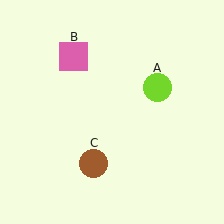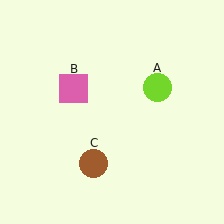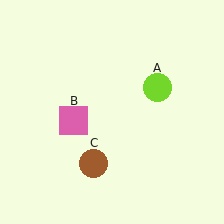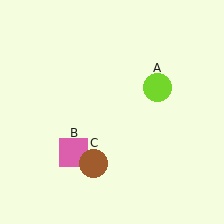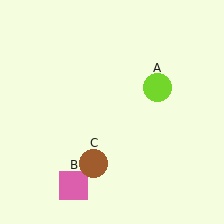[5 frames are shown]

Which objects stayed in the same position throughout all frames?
Lime circle (object A) and brown circle (object C) remained stationary.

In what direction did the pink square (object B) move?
The pink square (object B) moved down.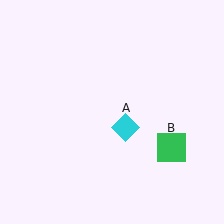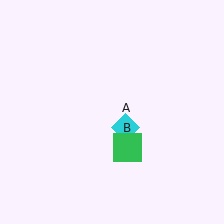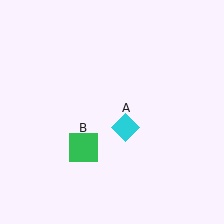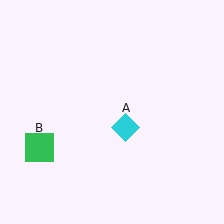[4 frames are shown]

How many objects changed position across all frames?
1 object changed position: green square (object B).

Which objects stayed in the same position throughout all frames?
Cyan diamond (object A) remained stationary.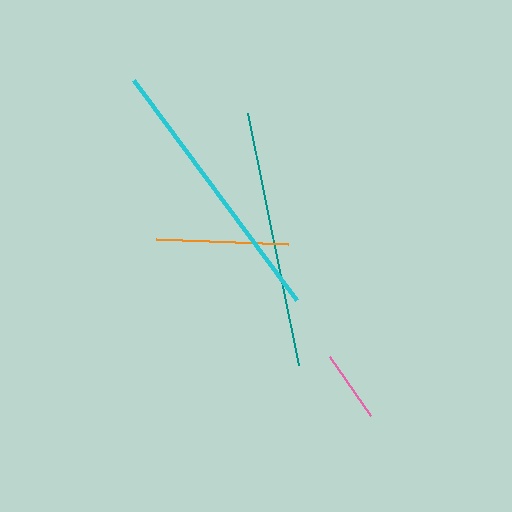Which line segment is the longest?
The cyan line is the longest at approximately 274 pixels.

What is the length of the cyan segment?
The cyan segment is approximately 274 pixels long.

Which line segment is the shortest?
The pink line is the shortest at approximately 71 pixels.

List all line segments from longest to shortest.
From longest to shortest: cyan, teal, orange, pink.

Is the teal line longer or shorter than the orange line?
The teal line is longer than the orange line.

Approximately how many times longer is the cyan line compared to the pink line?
The cyan line is approximately 3.9 times the length of the pink line.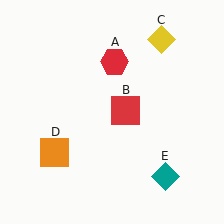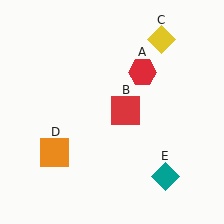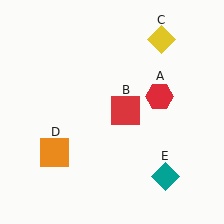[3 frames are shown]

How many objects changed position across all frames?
1 object changed position: red hexagon (object A).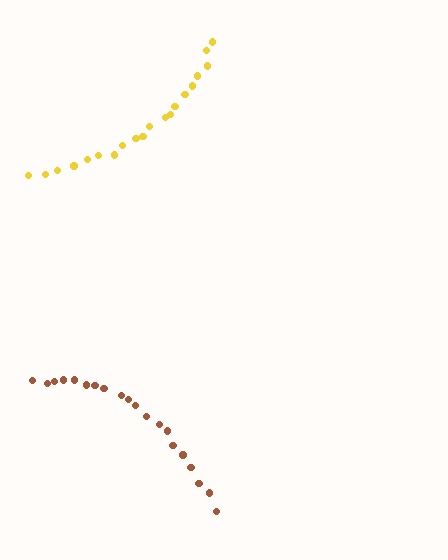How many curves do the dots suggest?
There are 2 distinct paths.